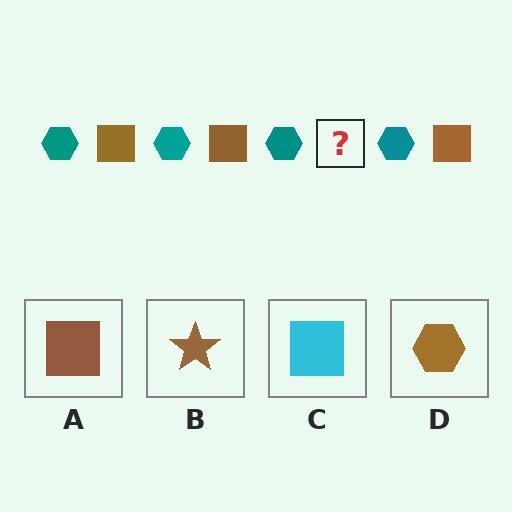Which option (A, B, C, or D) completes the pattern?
A.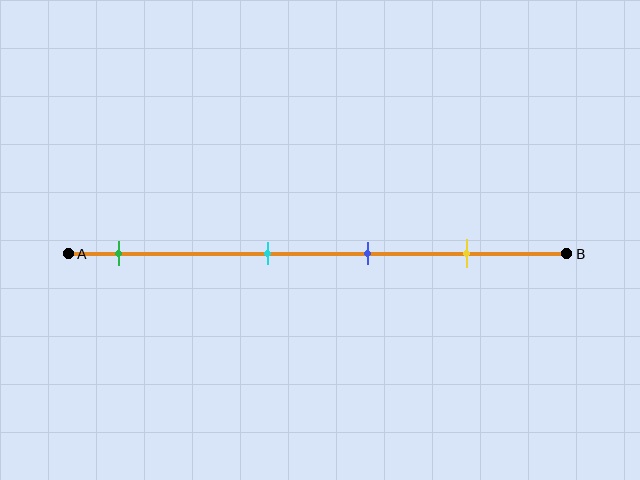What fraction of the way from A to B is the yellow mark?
The yellow mark is approximately 80% (0.8) of the way from A to B.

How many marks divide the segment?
There are 4 marks dividing the segment.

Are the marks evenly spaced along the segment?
No, the marks are not evenly spaced.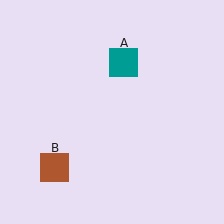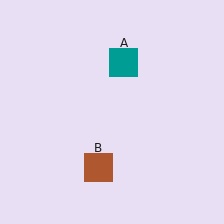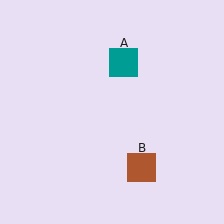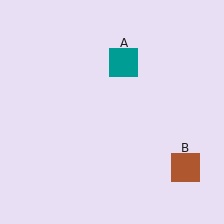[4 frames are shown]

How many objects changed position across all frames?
1 object changed position: brown square (object B).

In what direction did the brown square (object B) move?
The brown square (object B) moved right.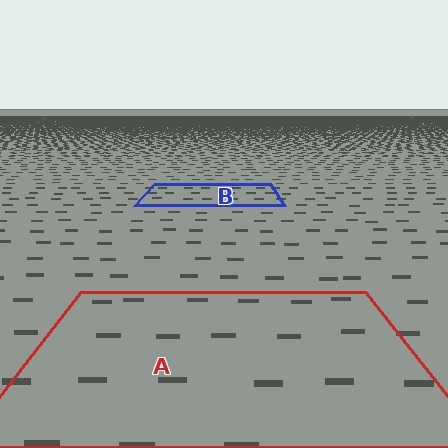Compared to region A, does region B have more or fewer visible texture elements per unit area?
Region B has more texture elements per unit area — they are packed more densely because it is farther away.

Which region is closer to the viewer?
Region A is closer. The texture elements there are larger and more spread out.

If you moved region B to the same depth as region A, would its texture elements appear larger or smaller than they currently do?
They would appear larger. At a closer depth, the same texture elements are projected at a bigger on-screen size.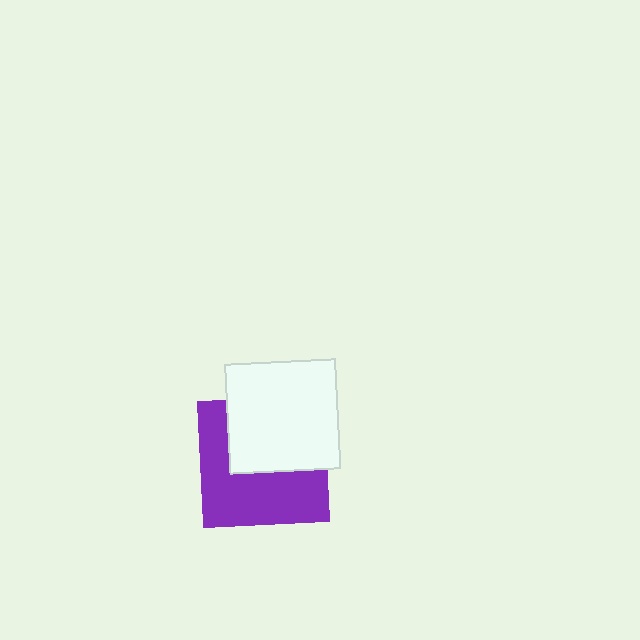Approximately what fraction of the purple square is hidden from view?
Roughly 46% of the purple square is hidden behind the white square.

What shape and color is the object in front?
The object in front is a white square.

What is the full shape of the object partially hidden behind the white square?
The partially hidden object is a purple square.